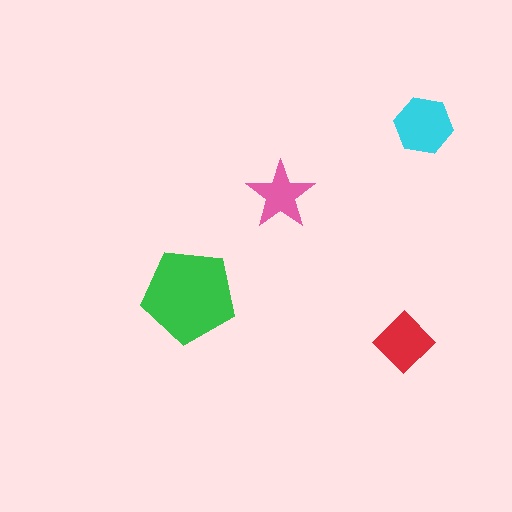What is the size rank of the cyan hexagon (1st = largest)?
2nd.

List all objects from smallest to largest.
The pink star, the red diamond, the cyan hexagon, the green pentagon.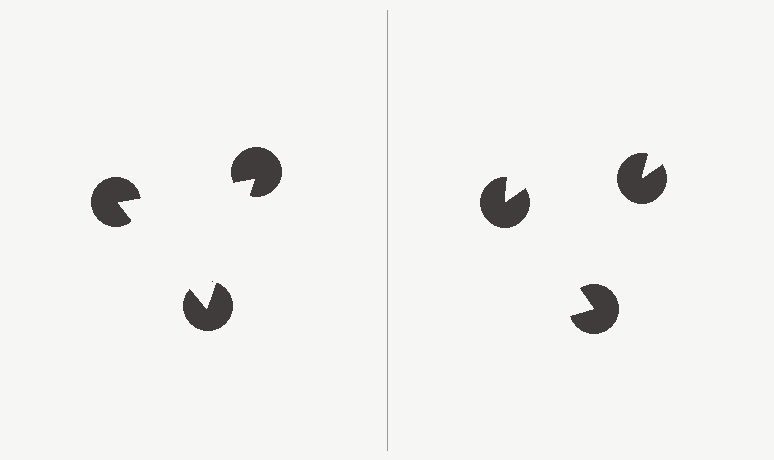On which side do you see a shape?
An illusory triangle appears on the left side. On the right side the wedge cuts are rotated, so no coherent shape forms.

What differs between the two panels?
The pac-man discs are positioned identically on both sides; only the wedge orientations differ. On the left they align to a triangle; on the right they are misaligned.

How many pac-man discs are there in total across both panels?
6 — 3 on each side.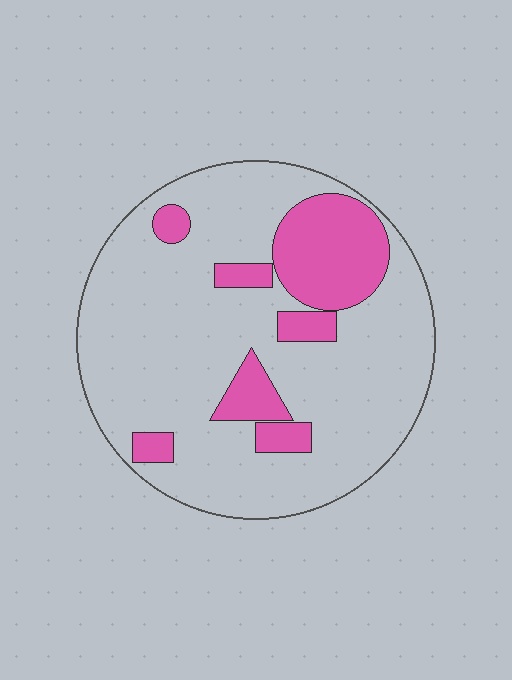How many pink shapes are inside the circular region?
7.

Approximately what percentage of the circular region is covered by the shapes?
Approximately 20%.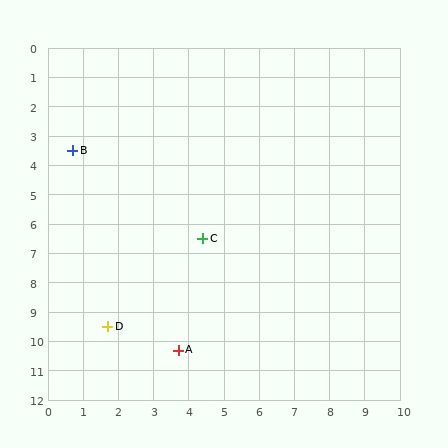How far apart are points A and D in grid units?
Points A and D are about 2.2 grid units apart.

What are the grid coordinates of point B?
Point B is at approximately (0.7, 3.5).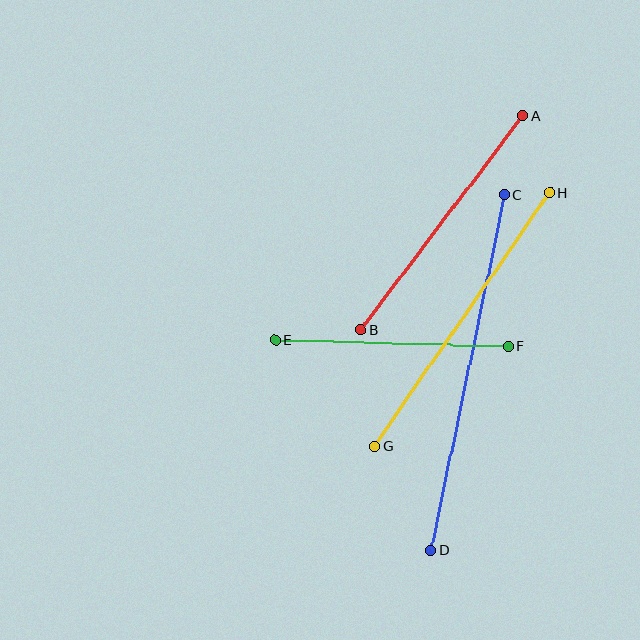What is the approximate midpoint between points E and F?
The midpoint is at approximately (391, 343) pixels.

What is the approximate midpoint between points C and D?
The midpoint is at approximately (468, 373) pixels.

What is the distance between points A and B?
The distance is approximately 268 pixels.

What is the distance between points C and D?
The distance is approximately 363 pixels.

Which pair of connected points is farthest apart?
Points C and D are farthest apart.